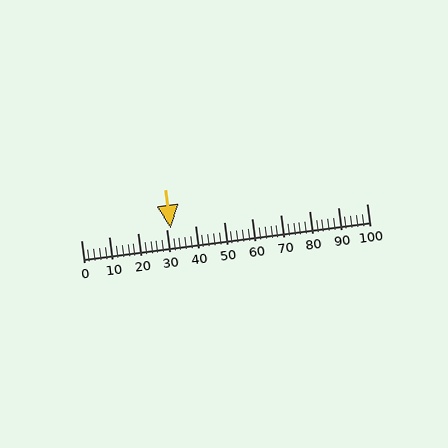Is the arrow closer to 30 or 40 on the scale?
The arrow is closer to 30.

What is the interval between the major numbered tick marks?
The major tick marks are spaced 10 units apart.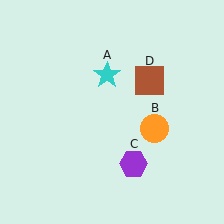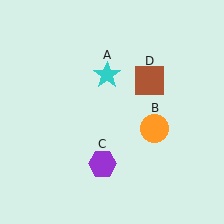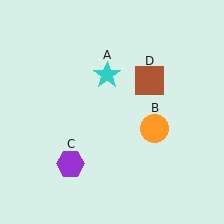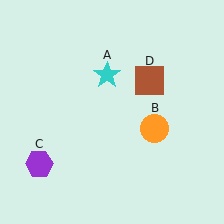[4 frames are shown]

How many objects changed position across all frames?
1 object changed position: purple hexagon (object C).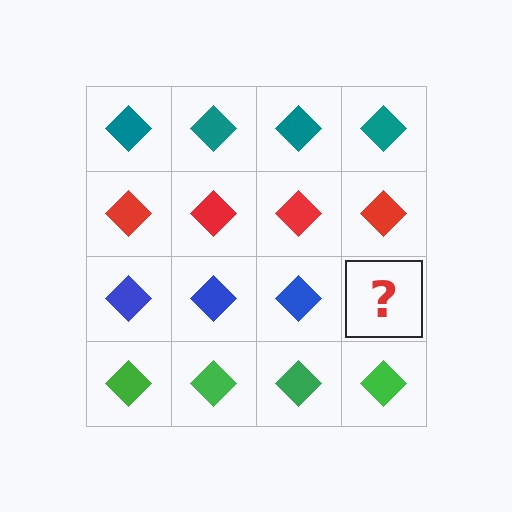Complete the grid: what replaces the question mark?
The question mark should be replaced with a blue diamond.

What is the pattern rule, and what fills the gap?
The rule is that each row has a consistent color. The gap should be filled with a blue diamond.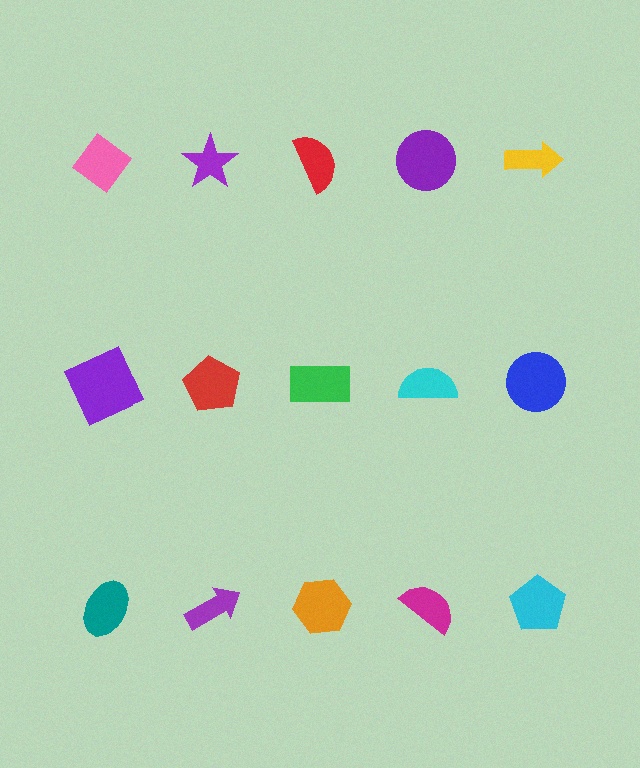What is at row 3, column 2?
A purple arrow.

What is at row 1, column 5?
A yellow arrow.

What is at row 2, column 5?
A blue circle.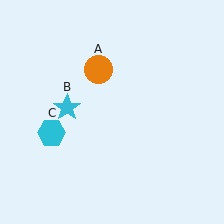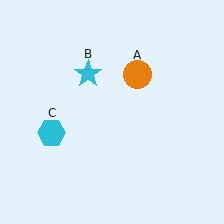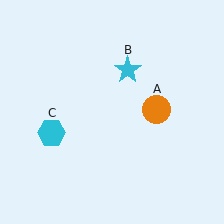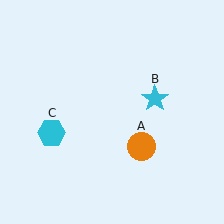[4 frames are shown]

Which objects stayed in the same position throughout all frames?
Cyan hexagon (object C) remained stationary.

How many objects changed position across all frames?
2 objects changed position: orange circle (object A), cyan star (object B).